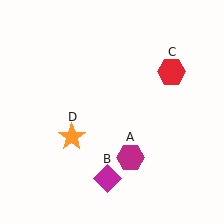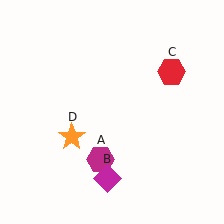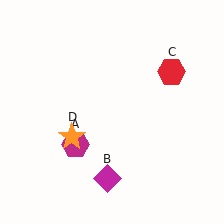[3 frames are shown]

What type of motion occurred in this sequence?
The magenta hexagon (object A) rotated clockwise around the center of the scene.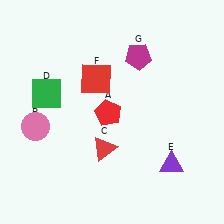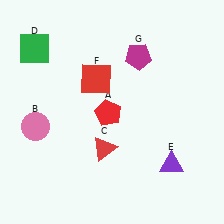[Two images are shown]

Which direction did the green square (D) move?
The green square (D) moved up.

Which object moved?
The green square (D) moved up.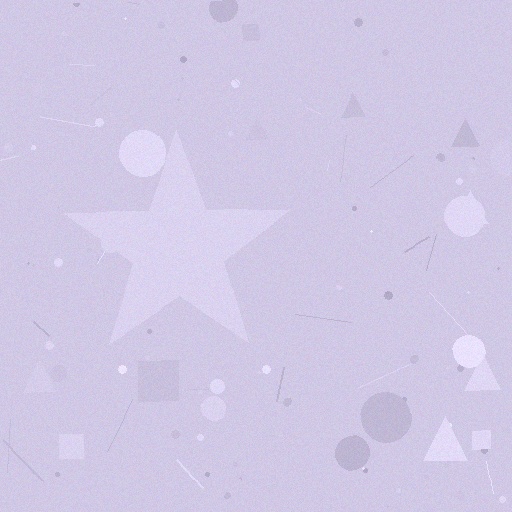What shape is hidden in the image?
A star is hidden in the image.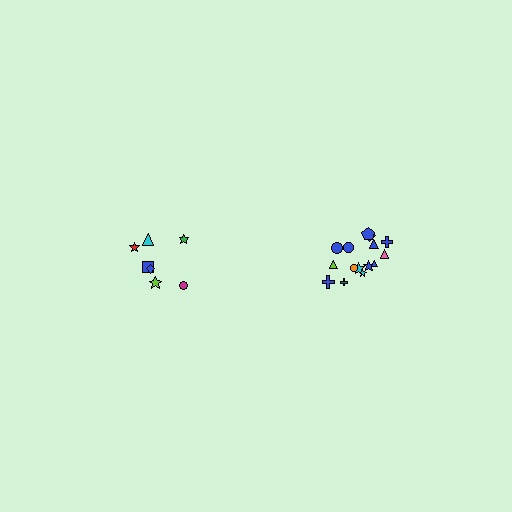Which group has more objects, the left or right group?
The right group.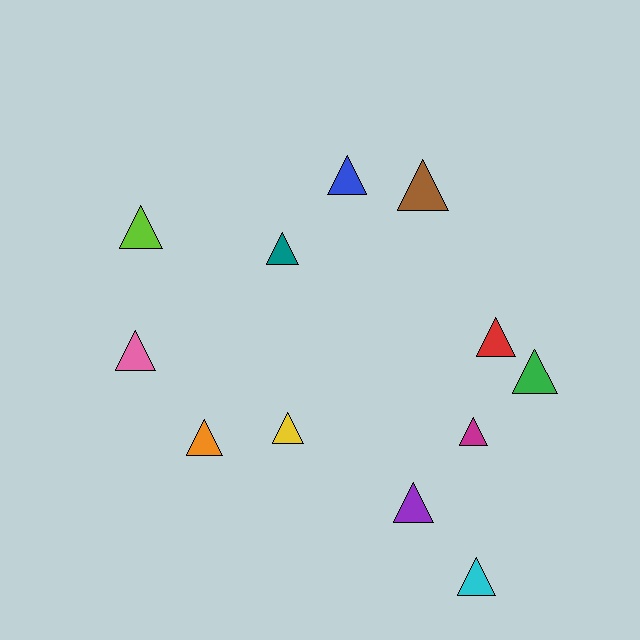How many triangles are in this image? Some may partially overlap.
There are 12 triangles.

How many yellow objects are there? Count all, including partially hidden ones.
There is 1 yellow object.